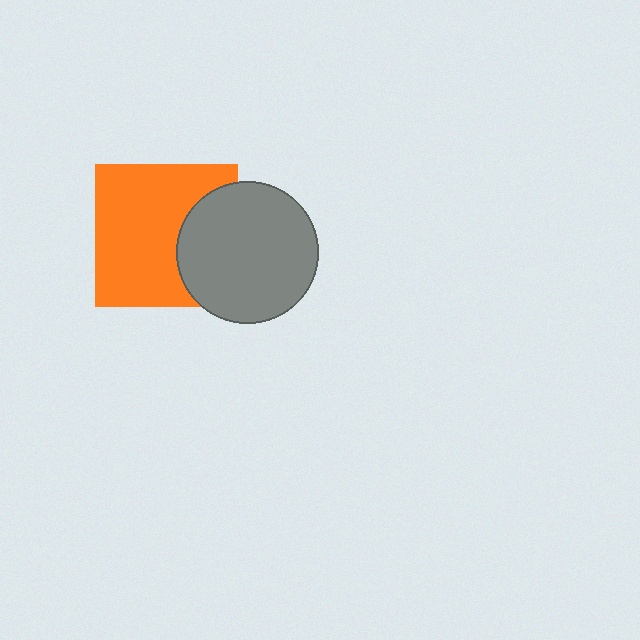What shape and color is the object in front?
The object in front is a gray circle.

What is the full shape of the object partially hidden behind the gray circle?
The partially hidden object is an orange square.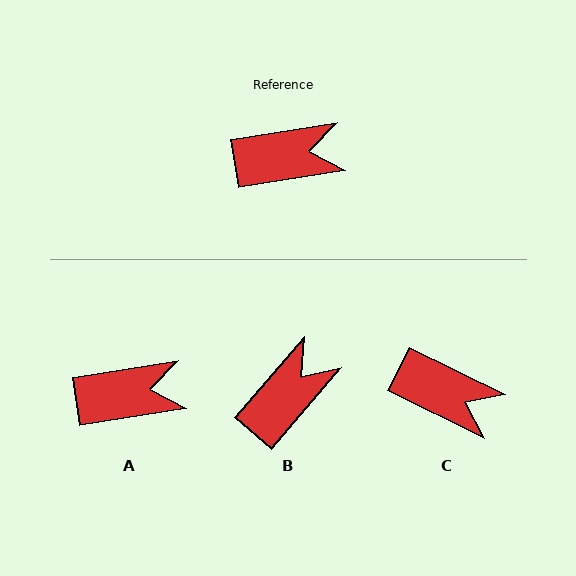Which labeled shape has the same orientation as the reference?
A.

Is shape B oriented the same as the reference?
No, it is off by about 40 degrees.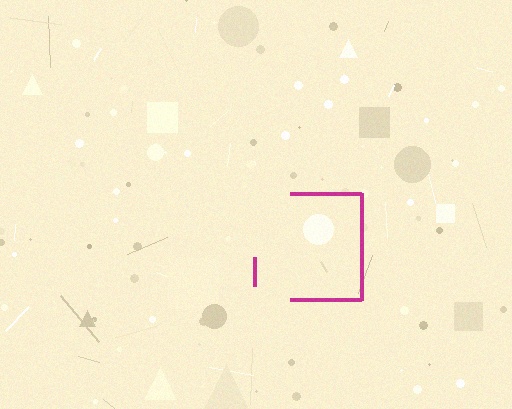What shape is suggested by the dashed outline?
The dashed outline suggests a square.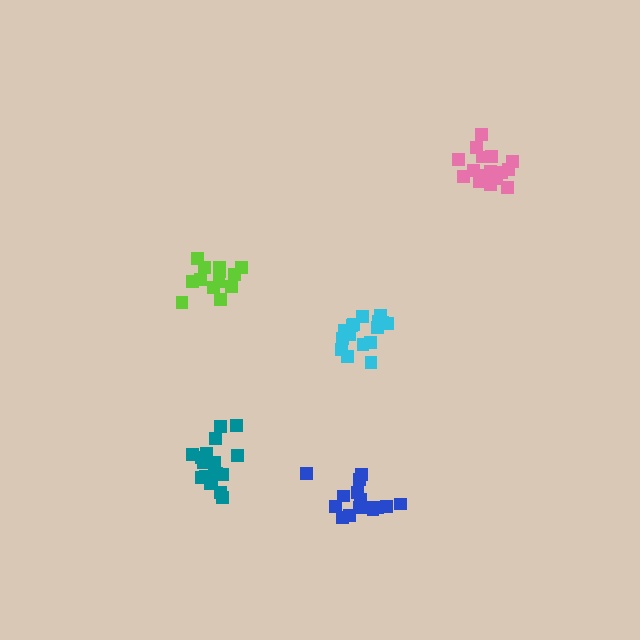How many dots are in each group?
Group 1: 17 dots, Group 2: 16 dots, Group 3: 13 dots, Group 4: 18 dots, Group 5: 15 dots (79 total).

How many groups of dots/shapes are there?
There are 5 groups.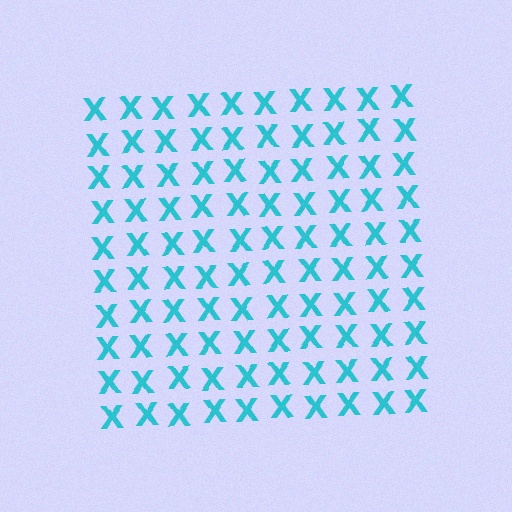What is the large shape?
The large shape is a square.